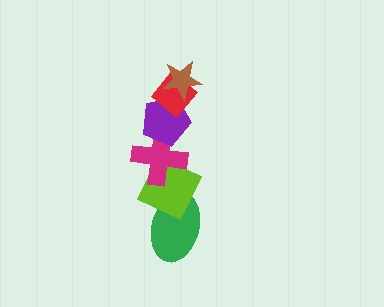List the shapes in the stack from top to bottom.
From top to bottom: the brown star, the red diamond, the purple pentagon, the magenta cross, the lime diamond, the green ellipse.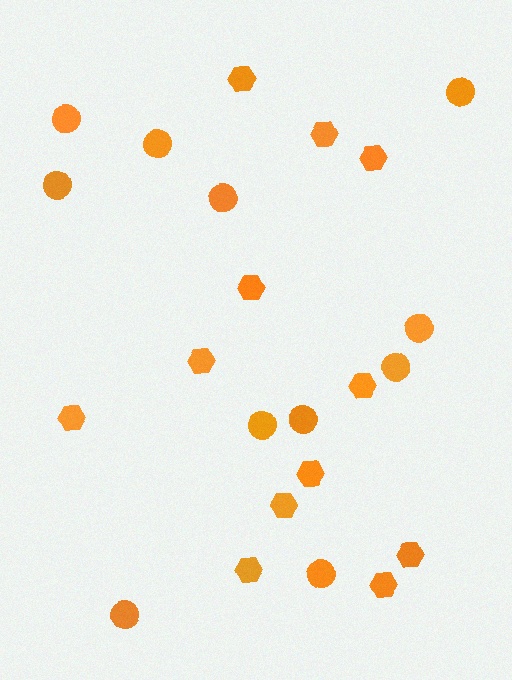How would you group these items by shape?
There are 2 groups: one group of hexagons (12) and one group of circles (11).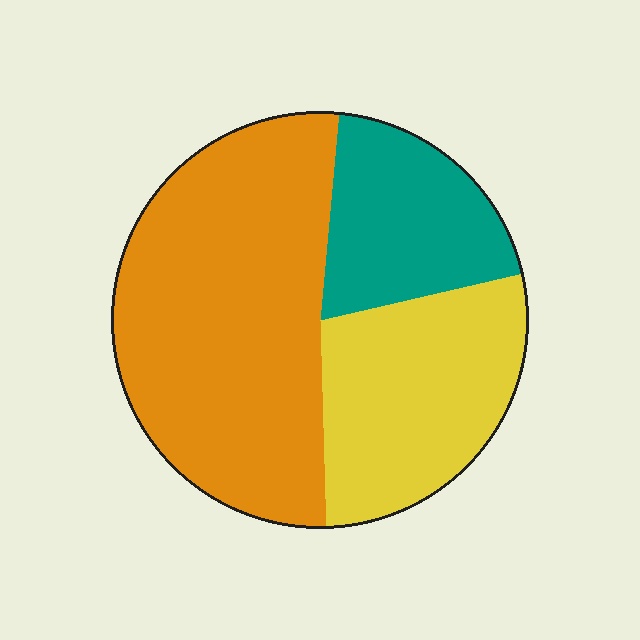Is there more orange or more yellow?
Orange.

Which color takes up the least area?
Teal, at roughly 20%.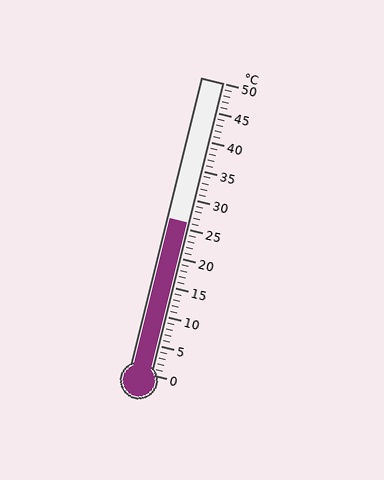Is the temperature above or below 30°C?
The temperature is below 30°C.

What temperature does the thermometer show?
The thermometer shows approximately 26°C.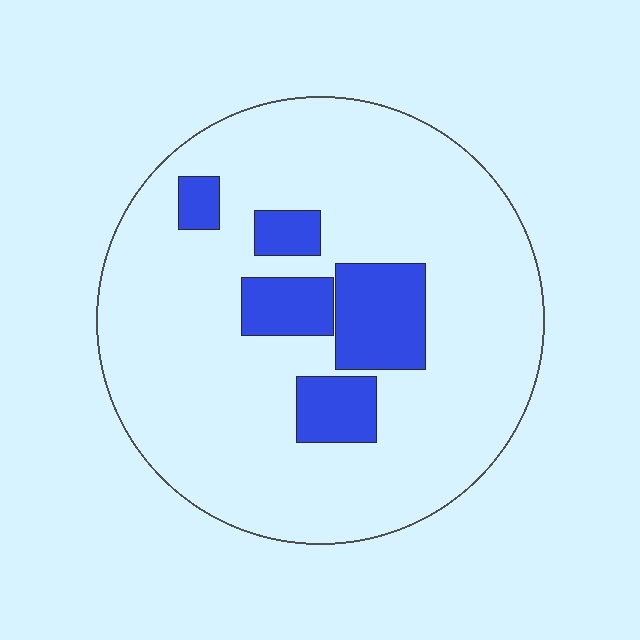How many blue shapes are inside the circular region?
5.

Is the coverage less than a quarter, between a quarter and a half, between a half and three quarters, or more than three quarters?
Less than a quarter.